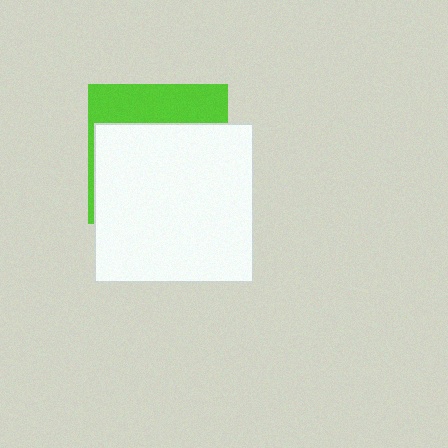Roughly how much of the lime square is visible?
A small part of it is visible (roughly 32%).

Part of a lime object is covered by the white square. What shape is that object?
It is a square.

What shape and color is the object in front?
The object in front is a white square.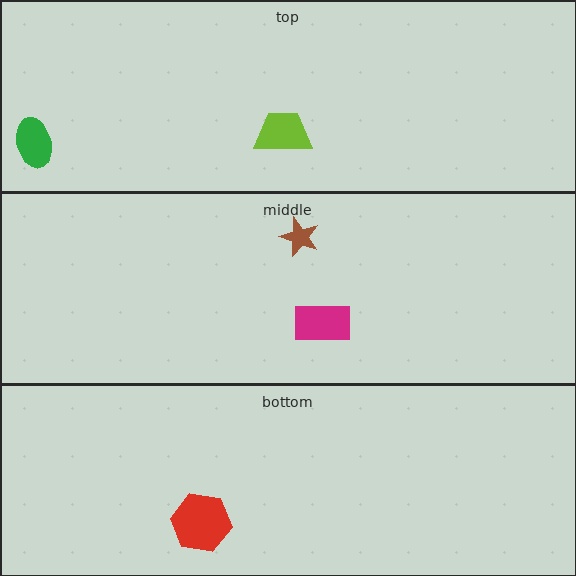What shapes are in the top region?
The lime trapezoid, the green ellipse.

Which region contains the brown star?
The middle region.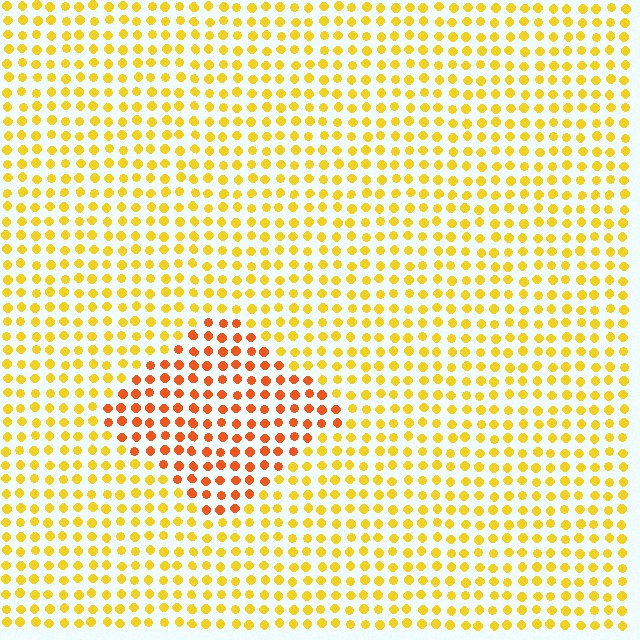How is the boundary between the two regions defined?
The boundary is defined purely by a slight shift in hue (about 35 degrees). Spacing, size, and orientation are identical on both sides.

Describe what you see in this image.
The image is filled with small yellow elements in a uniform arrangement. A diamond-shaped region is visible where the elements are tinted to a slightly different hue, forming a subtle color boundary.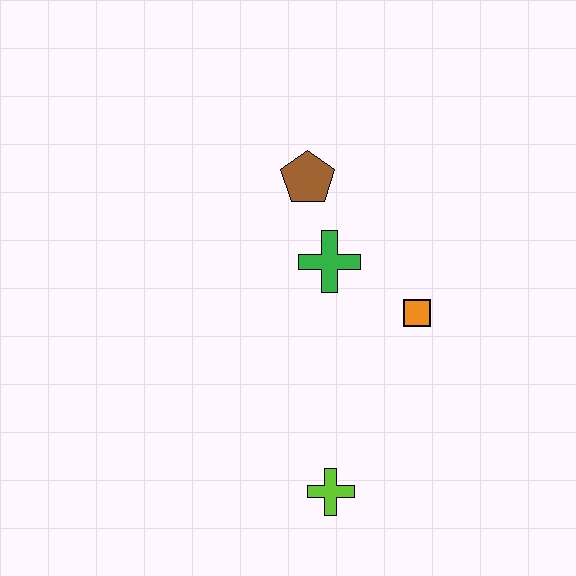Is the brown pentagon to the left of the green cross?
Yes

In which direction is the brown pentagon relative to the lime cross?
The brown pentagon is above the lime cross.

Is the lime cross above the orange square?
No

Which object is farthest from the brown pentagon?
The lime cross is farthest from the brown pentagon.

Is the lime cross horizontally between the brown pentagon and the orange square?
Yes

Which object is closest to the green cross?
The brown pentagon is closest to the green cross.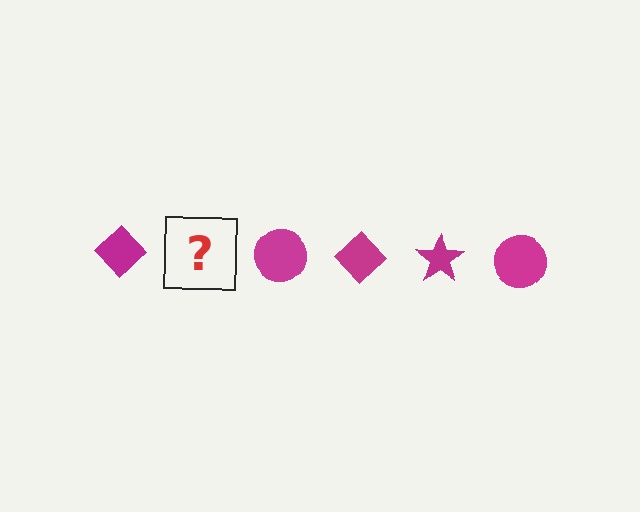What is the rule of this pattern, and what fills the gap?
The rule is that the pattern cycles through diamond, star, circle shapes in magenta. The gap should be filled with a magenta star.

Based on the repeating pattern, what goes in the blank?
The blank should be a magenta star.